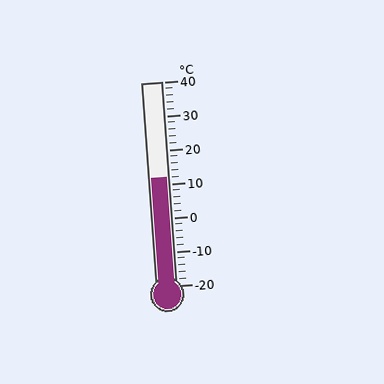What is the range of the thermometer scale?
The thermometer scale ranges from -20°C to 40°C.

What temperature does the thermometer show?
The thermometer shows approximately 12°C.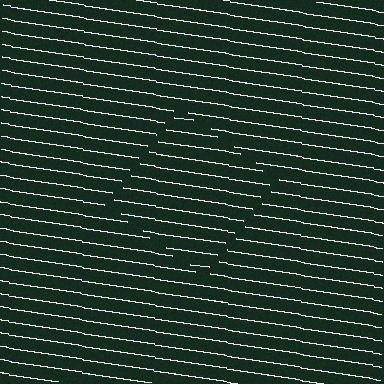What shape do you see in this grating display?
An illusory square. The interior of the shape contains the same grating, shifted by half a period — the contour is defined by the phase discontinuity where line-ends from the inner and outer gratings abut.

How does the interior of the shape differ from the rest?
The interior of the shape contains the same grating, shifted by half a period — the contour is defined by the phase discontinuity where line-ends from the inner and outer gratings abut.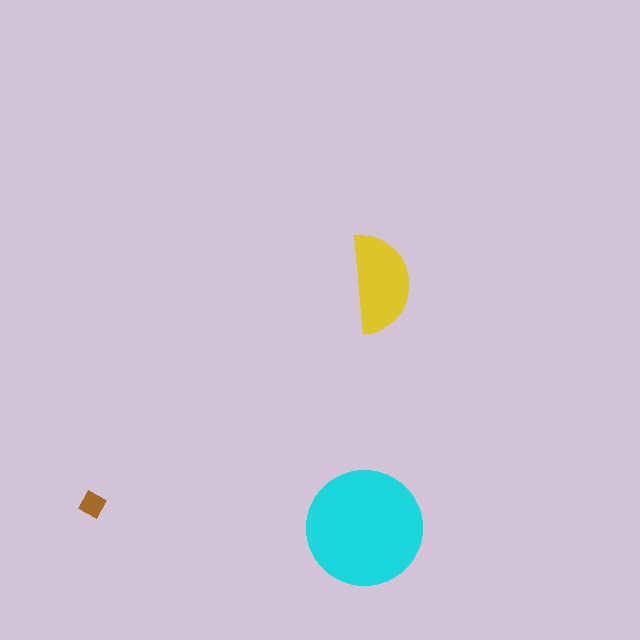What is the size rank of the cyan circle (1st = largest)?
1st.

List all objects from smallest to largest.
The brown diamond, the yellow semicircle, the cyan circle.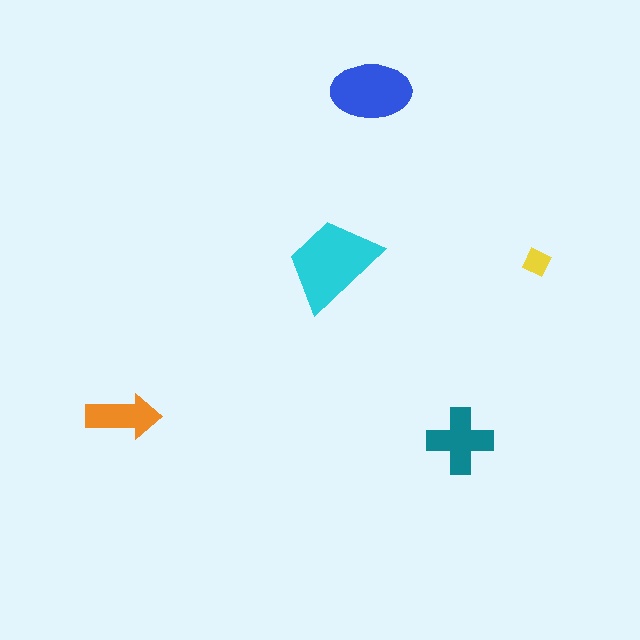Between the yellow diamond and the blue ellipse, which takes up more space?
The blue ellipse.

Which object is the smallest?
The yellow diamond.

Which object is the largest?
The cyan trapezoid.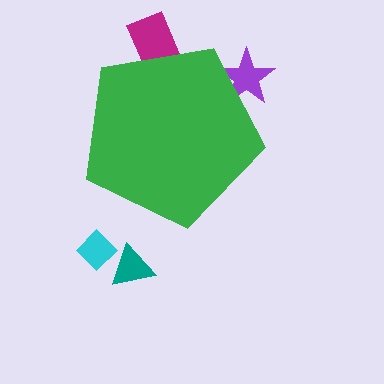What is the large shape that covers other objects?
A green pentagon.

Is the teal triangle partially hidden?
No, the teal triangle is fully visible.